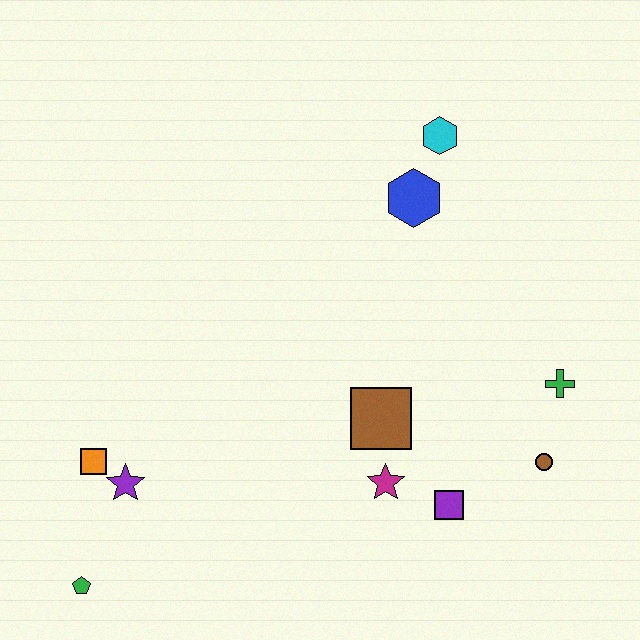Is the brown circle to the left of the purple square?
No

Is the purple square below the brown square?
Yes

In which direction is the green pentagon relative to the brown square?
The green pentagon is to the left of the brown square.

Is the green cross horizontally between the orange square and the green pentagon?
No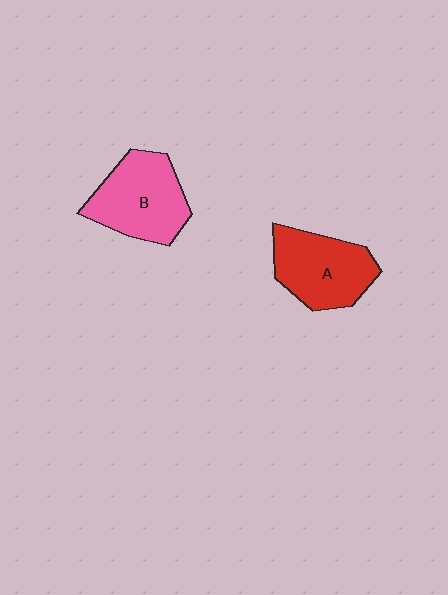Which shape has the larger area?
Shape B (pink).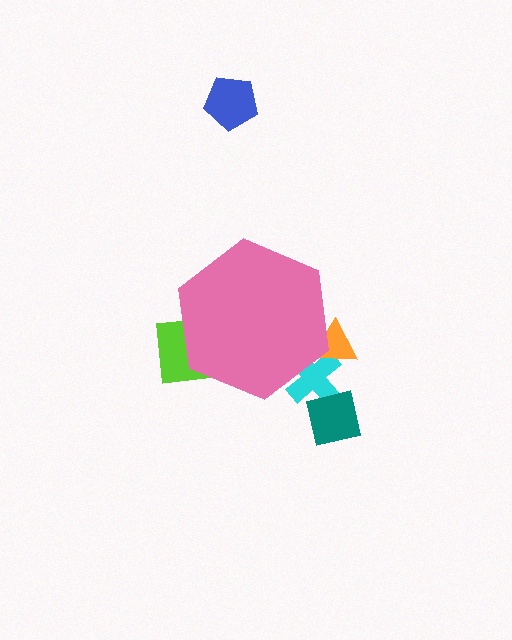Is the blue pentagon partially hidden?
No, the blue pentagon is fully visible.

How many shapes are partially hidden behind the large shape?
3 shapes are partially hidden.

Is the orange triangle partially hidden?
Yes, the orange triangle is partially hidden behind the pink hexagon.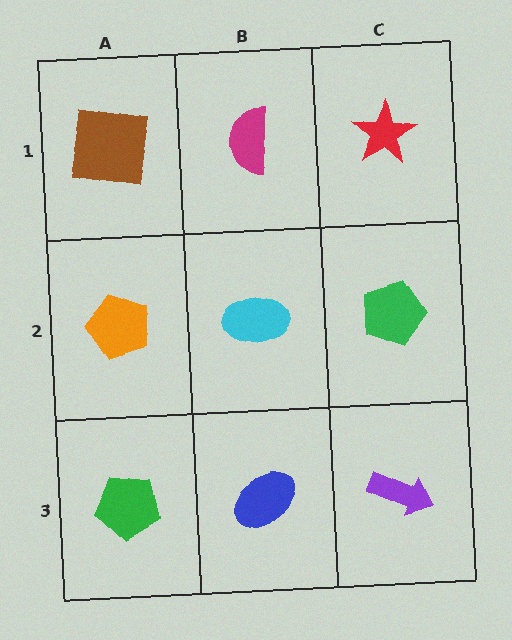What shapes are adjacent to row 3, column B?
A cyan ellipse (row 2, column B), a green pentagon (row 3, column A), a purple arrow (row 3, column C).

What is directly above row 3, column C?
A green pentagon.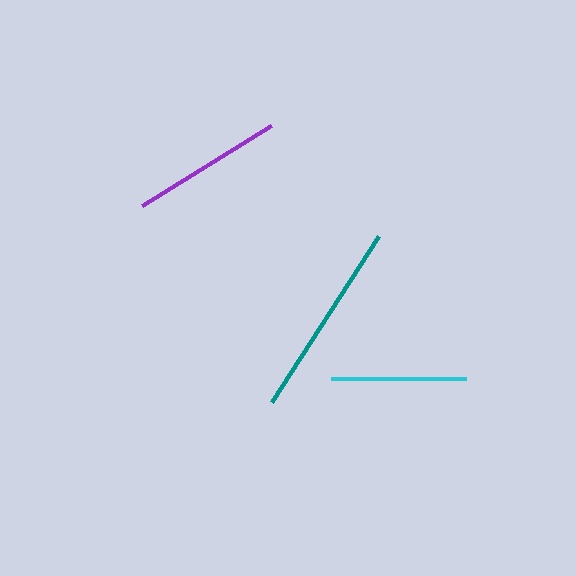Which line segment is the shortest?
The cyan line is the shortest at approximately 135 pixels.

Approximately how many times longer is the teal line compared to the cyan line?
The teal line is approximately 1.5 times the length of the cyan line.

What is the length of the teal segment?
The teal segment is approximately 198 pixels long.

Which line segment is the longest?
The teal line is the longest at approximately 198 pixels.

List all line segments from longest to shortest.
From longest to shortest: teal, purple, cyan.